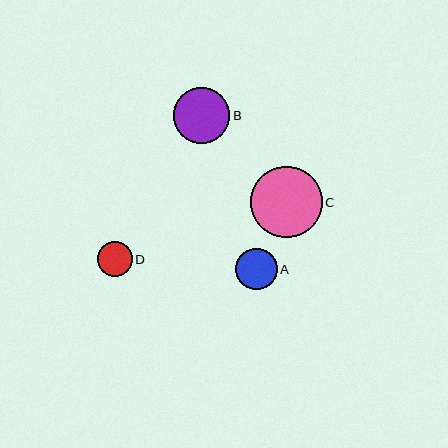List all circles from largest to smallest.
From largest to smallest: C, B, A, D.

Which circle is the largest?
Circle C is the largest with a size of approximately 72 pixels.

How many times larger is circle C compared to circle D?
Circle C is approximately 2.0 times the size of circle D.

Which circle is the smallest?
Circle D is the smallest with a size of approximately 35 pixels.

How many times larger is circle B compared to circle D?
Circle B is approximately 1.6 times the size of circle D.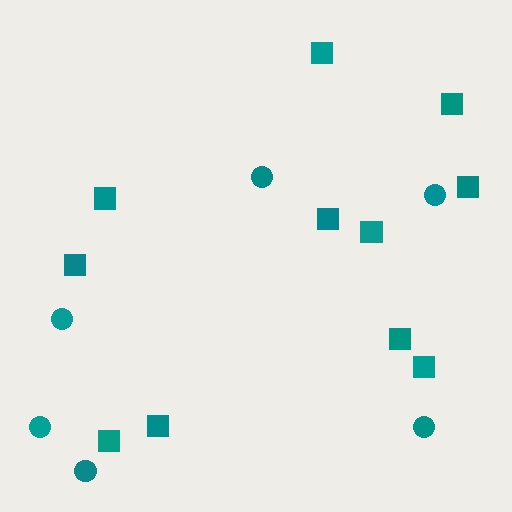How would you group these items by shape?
There are 2 groups: one group of circles (6) and one group of squares (11).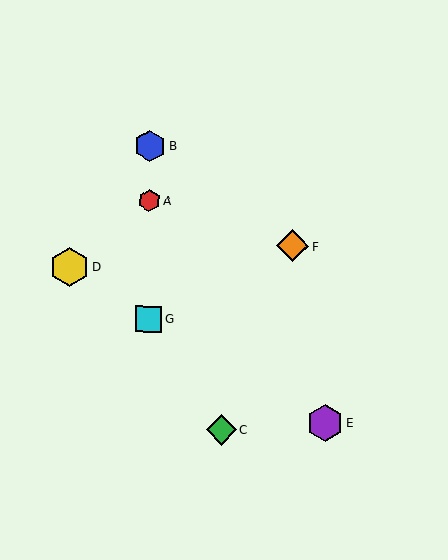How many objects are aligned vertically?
3 objects (A, B, G) are aligned vertically.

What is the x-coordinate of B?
Object B is at x≈150.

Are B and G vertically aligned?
Yes, both are at x≈150.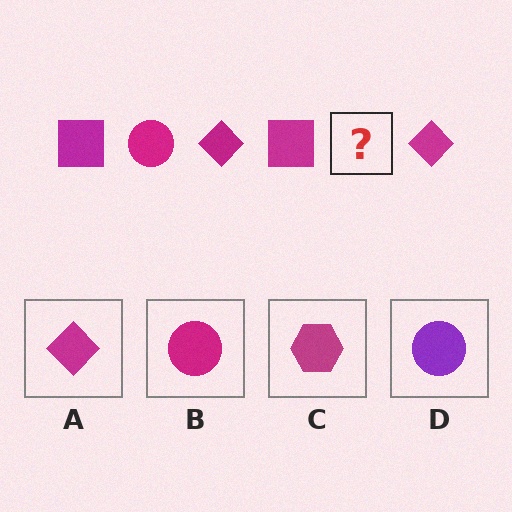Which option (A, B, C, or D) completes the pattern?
B.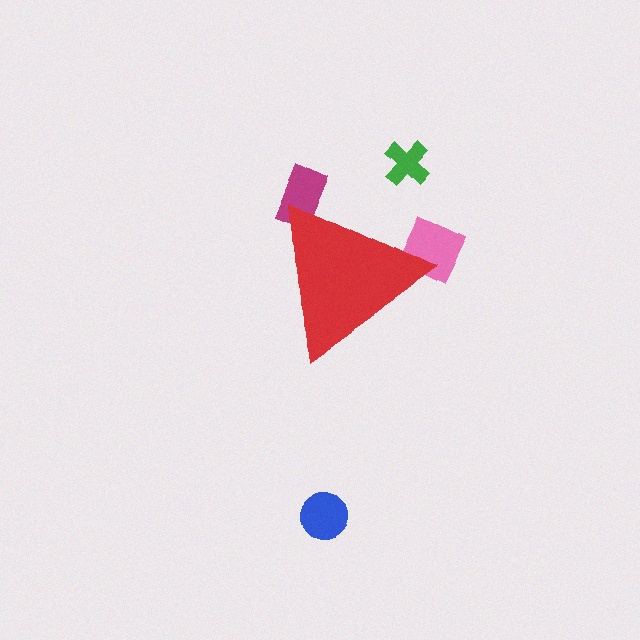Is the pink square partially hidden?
Yes, the pink square is partially hidden behind the red triangle.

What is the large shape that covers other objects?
A red triangle.